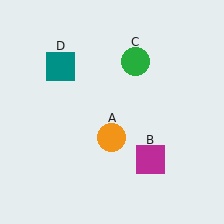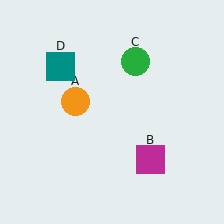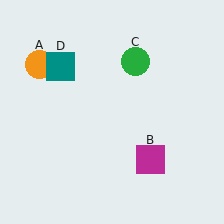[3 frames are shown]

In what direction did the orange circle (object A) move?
The orange circle (object A) moved up and to the left.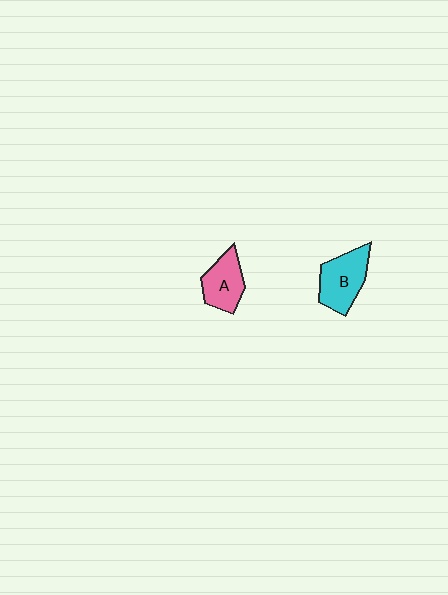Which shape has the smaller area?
Shape A (pink).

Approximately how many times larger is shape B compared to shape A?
Approximately 1.2 times.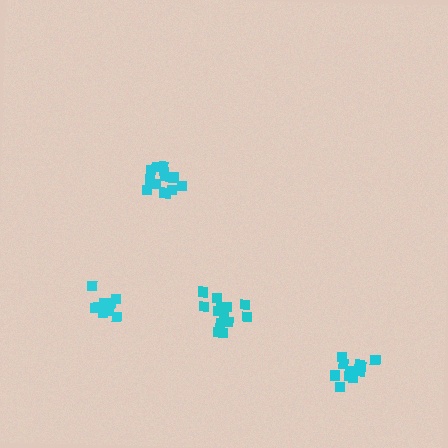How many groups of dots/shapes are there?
There are 4 groups.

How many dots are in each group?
Group 1: 13 dots, Group 2: 15 dots, Group 3: 12 dots, Group 4: 12 dots (52 total).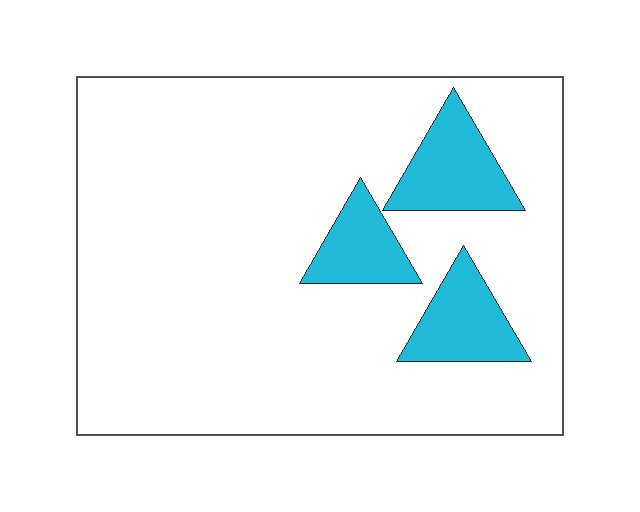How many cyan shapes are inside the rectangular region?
3.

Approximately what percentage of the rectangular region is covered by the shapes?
Approximately 15%.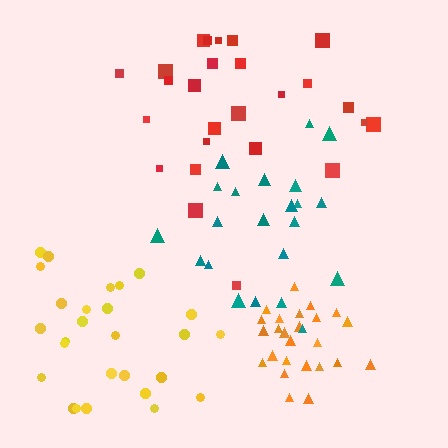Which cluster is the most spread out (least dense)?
Yellow.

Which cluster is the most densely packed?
Orange.